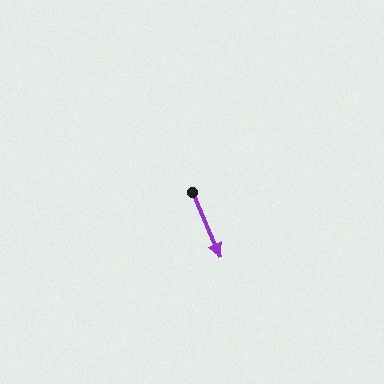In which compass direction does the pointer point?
Southeast.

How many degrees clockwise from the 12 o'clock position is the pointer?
Approximately 157 degrees.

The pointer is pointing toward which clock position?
Roughly 5 o'clock.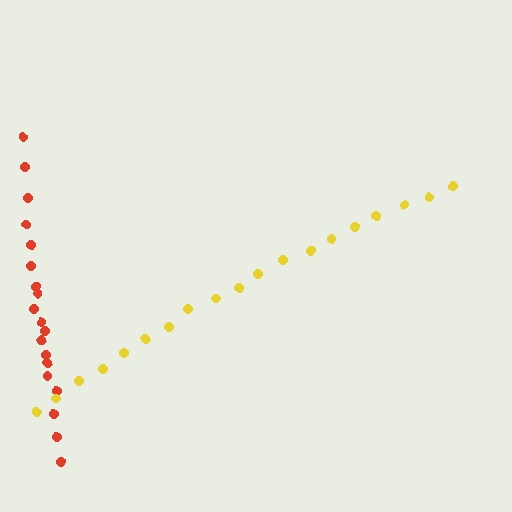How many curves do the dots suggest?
There are 2 distinct paths.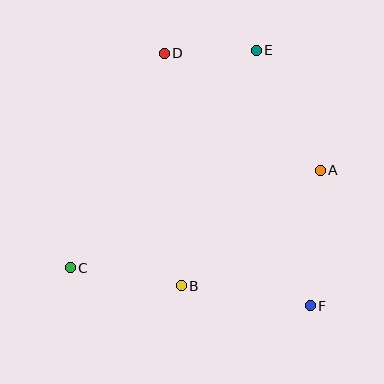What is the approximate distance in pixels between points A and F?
The distance between A and F is approximately 136 pixels.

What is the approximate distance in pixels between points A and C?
The distance between A and C is approximately 269 pixels.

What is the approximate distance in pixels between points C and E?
The distance between C and E is approximately 287 pixels.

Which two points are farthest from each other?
Points D and F are farthest from each other.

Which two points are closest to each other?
Points D and E are closest to each other.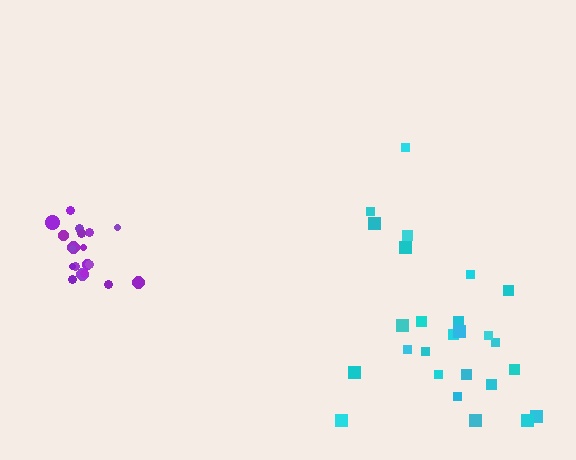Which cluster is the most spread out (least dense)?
Cyan.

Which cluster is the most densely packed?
Purple.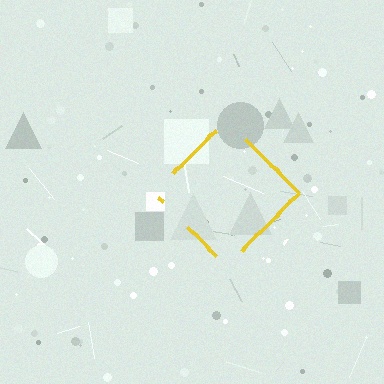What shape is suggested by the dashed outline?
The dashed outline suggests a diamond.